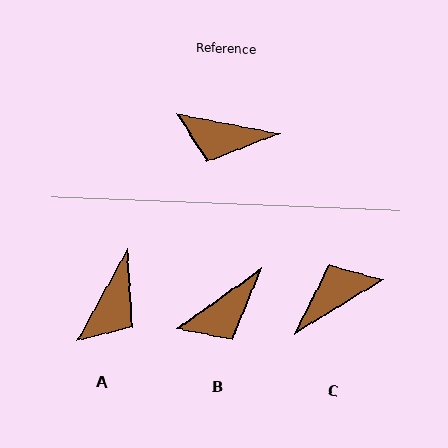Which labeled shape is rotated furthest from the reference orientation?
C, about 138 degrees away.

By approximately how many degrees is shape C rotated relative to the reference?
Approximately 138 degrees clockwise.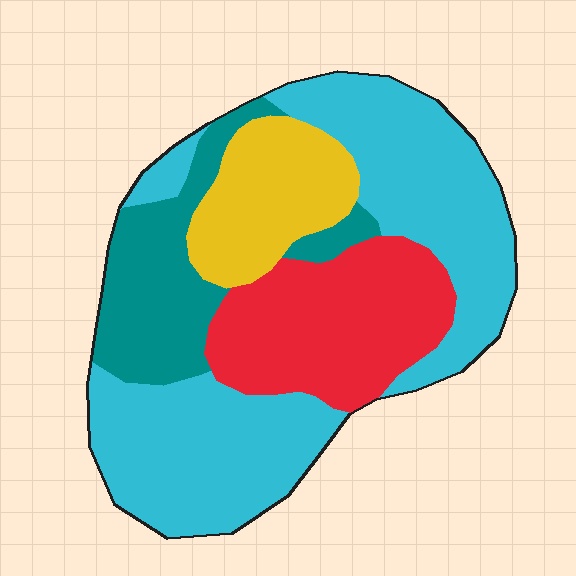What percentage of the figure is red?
Red covers roughly 20% of the figure.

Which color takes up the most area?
Cyan, at roughly 45%.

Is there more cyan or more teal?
Cyan.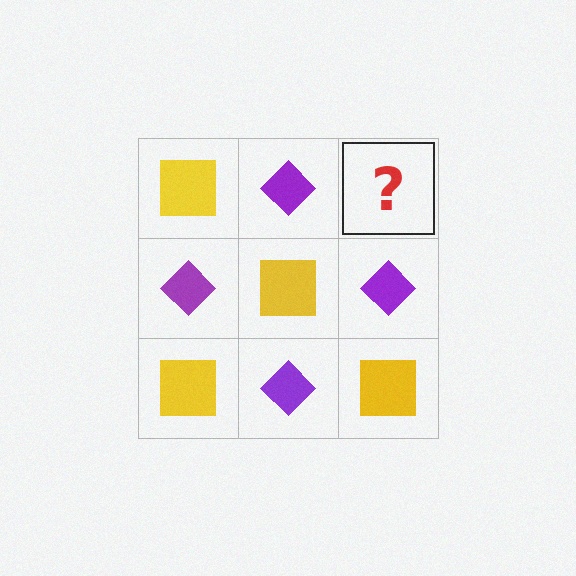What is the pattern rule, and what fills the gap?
The rule is that it alternates yellow square and purple diamond in a checkerboard pattern. The gap should be filled with a yellow square.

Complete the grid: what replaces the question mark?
The question mark should be replaced with a yellow square.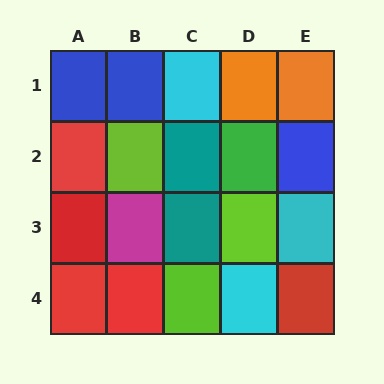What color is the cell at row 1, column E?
Orange.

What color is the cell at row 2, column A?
Red.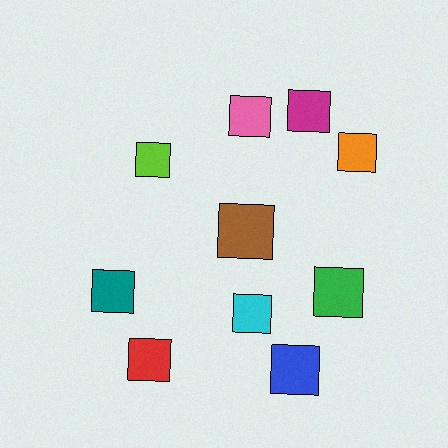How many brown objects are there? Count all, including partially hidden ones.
There is 1 brown object.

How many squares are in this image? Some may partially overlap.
There are 10 squares.